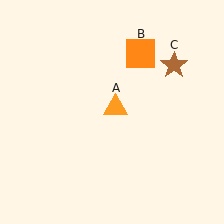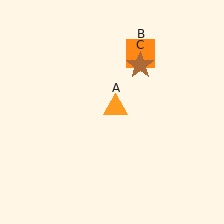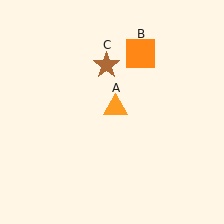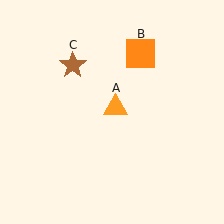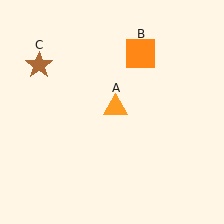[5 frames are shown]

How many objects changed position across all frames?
1 object changed position: brown star (object C).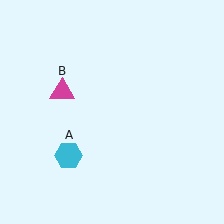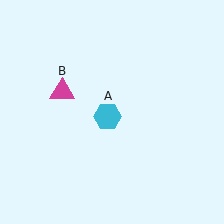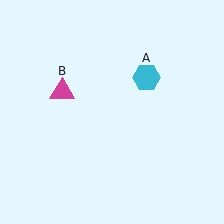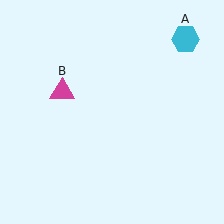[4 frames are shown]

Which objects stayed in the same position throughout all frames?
Magenta triangle (object B) remained stationary.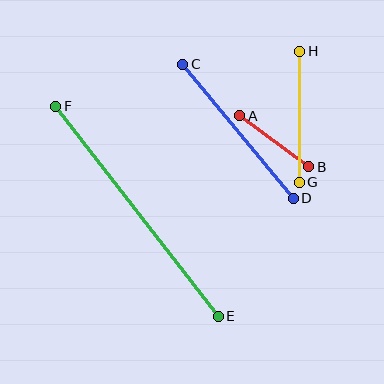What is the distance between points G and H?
The distance is approximately 131 pixels.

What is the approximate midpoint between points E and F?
The midpoint is at approximately (137, 211) pixels.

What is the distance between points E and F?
The distance is approximately 265 pixels.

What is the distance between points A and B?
The distance is approximately 85 pixels.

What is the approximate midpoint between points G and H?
The midpoint is at approximately (299, 117) pixels.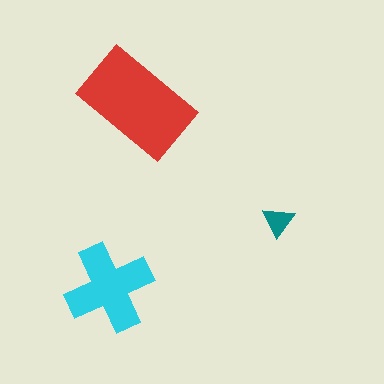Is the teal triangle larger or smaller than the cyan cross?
Smaller.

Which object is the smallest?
The teal triangle.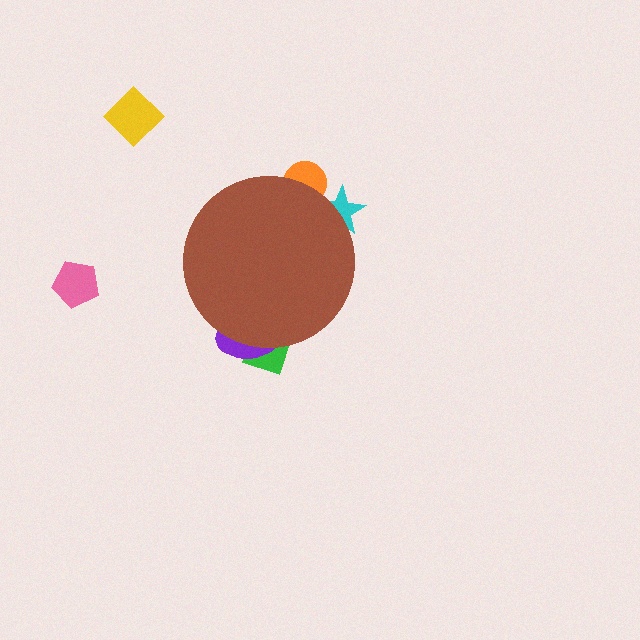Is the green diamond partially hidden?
Yes, the green diamond is partially hidden behind the brown circle.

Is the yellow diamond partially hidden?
No, the yellow diamond is fully visible.